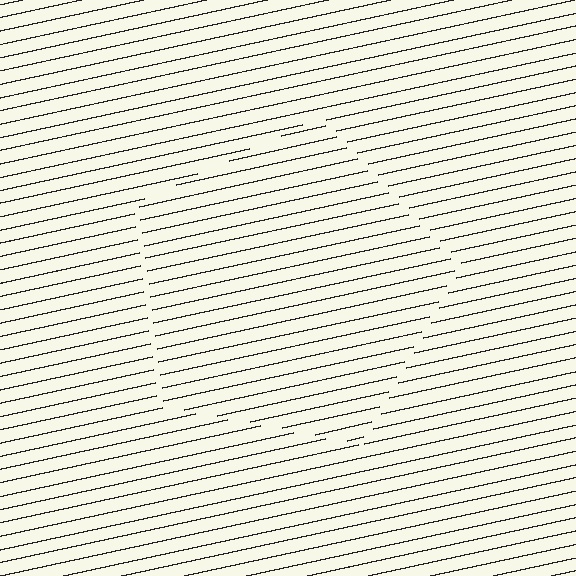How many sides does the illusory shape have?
5 sides — the line-ends trace a pentagon.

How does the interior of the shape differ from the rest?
The interior of the shape contains the same grating, shifted by half a period — the contour is defined by the phase discontinuity where line-ends from the inner and outer gratings abut.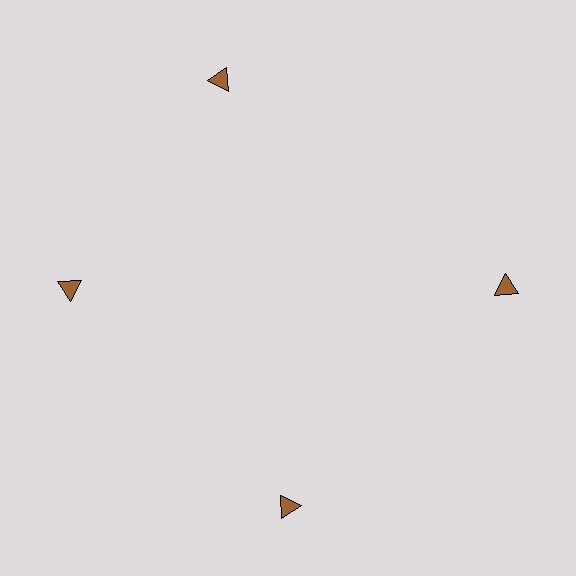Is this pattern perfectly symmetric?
No. The 4 brown triangles are arranged in a ring, but one element near the 12 o'clock position is rotated out of alignment along the ring, breaking the 4-fold rotational symmetry.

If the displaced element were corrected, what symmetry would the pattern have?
It would have 4-fold rotational symmetry — the pattern would map onto itself every 90 degrees.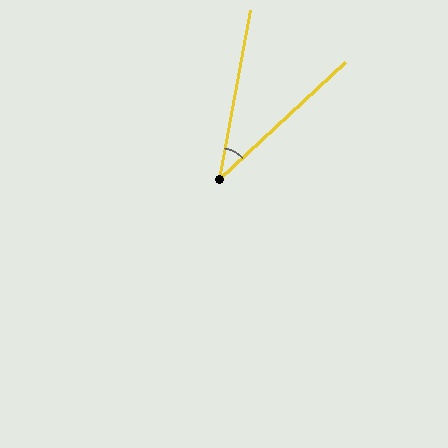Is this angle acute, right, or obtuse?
It is acute.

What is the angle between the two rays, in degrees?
Approximately 37 degrees.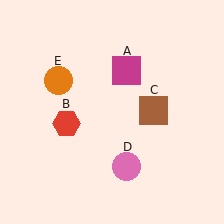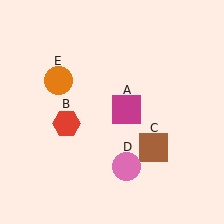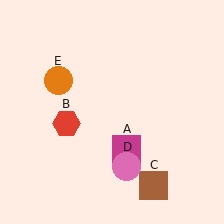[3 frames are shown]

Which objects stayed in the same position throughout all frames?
Red hexagon (object B) and pink circle (object D) and orange circle (object E) remained stationary.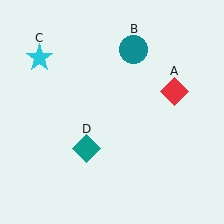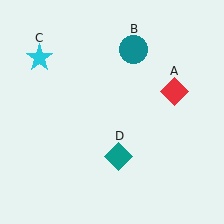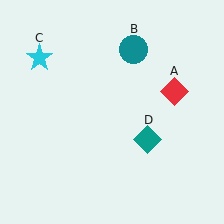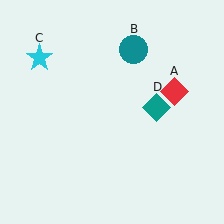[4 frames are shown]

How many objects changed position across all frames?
1 object changed position: teal diamond (object D).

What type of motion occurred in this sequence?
The teal diamond (object D) rotated counterclockwise around the center of the scene.